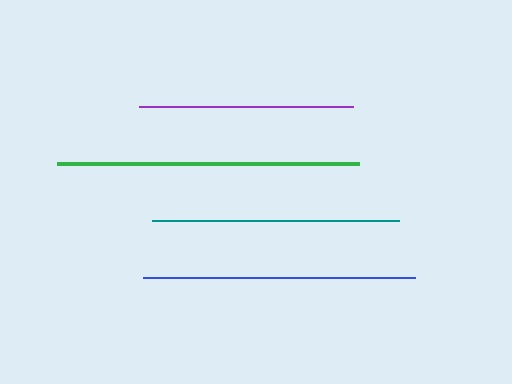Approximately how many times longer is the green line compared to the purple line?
The green line is approximately 1.4 times the length of the purple line.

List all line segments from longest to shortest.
From longest to shortest: green, blue, teal, purple.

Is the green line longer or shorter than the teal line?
The green line is longer than the teal line.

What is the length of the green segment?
The green segment is approximately 302 pixels long.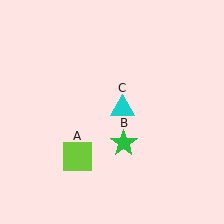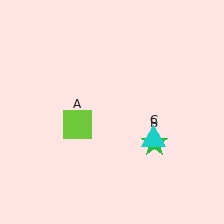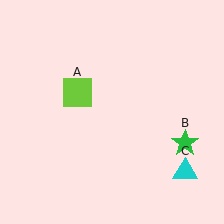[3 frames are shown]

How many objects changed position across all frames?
3 objects changed position: lime square (object A), green star (object B), cyan triangle (object C).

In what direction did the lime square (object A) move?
The lime square (object A) moved up.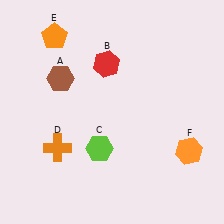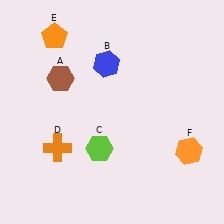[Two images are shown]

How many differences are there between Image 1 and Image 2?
There is 1 difference between the two images.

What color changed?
The hexagon (B) changed from red in Image 1 to blue in Image 2.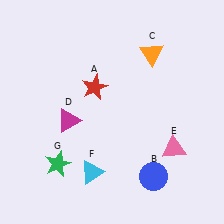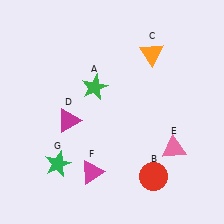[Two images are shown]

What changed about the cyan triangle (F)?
In Image 1, F is cyan. In Image 2, it changed to magenta.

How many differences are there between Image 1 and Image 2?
There are 3 differences between the two images.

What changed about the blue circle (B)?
In Image 1, B is blue. In Image 2, it changed to red.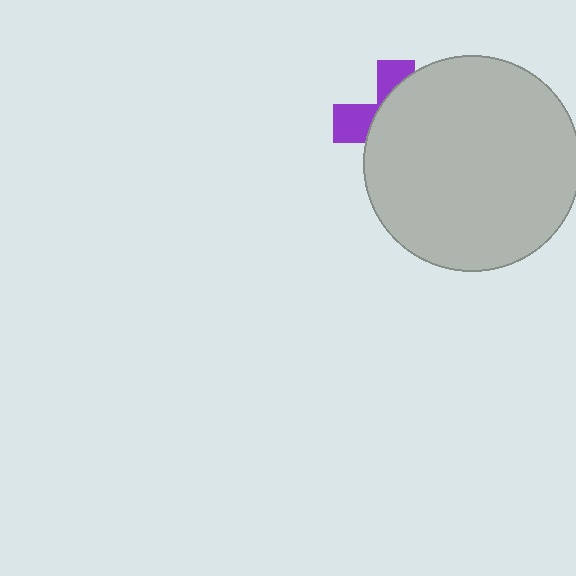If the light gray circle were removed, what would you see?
You would see the complete purple cross.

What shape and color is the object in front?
The object in front is a light gray circle.